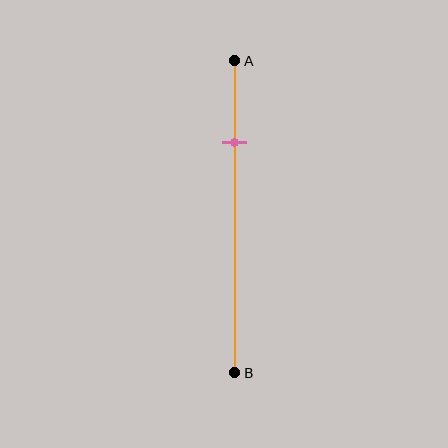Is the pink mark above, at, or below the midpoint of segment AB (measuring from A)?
The pink mark is above the midpoint of segment AB.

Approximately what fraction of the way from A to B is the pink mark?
The pink mark is approximately 25% of the way from A to B.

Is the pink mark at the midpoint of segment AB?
No, the mark is at about 25% from A, not at the 50% midpoint.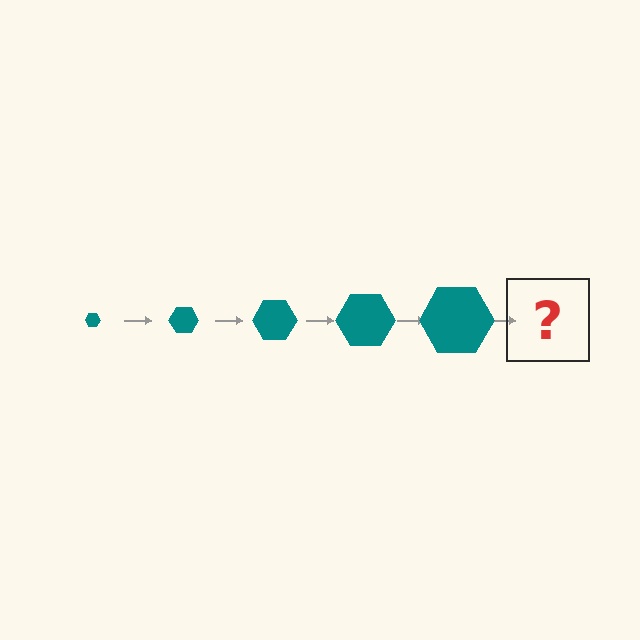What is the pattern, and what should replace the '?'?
The pattern is that the hexagon gets progressively larger each step. The '?' should be a teal hexagon, larger than the previous one.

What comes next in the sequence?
The next element should be a teal hexagon, larger than the previous one.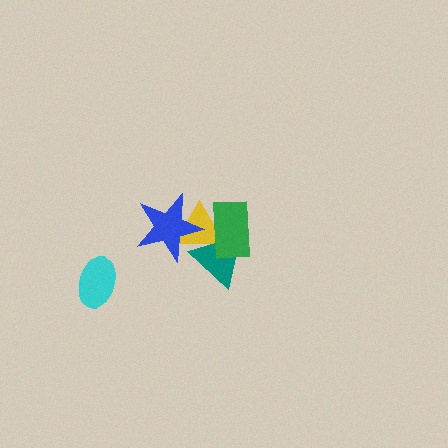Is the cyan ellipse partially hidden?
No, no other shape covers it.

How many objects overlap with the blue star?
2 objects overlap with the blue star.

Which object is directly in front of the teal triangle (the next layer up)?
The green rectangle is directly in front of the teal triangle.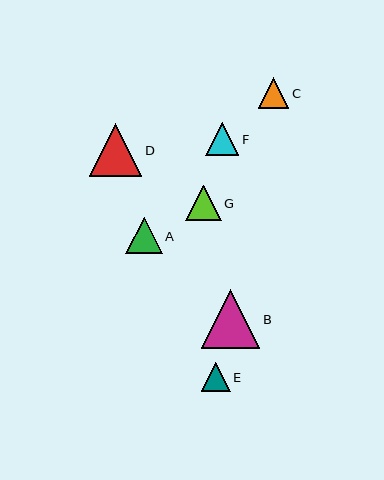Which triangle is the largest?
Triangle B is the largest with a size of approximately 58 pixels.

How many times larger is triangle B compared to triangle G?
Triangle B is approximately 1.6 times the size of triangle G.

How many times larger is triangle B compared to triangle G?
Triangle B is approximately 1.6 times the size of triangle G.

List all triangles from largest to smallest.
From largest to smallest: B, D, A, G, F, C, E.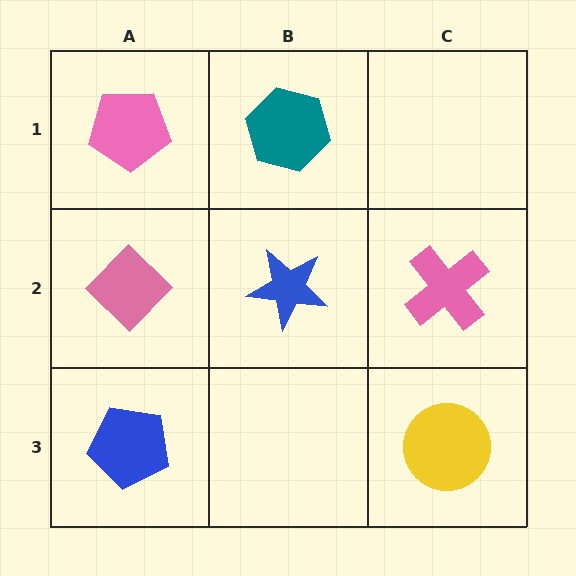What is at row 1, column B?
A teal hexagon.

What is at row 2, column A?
A pink diamond.